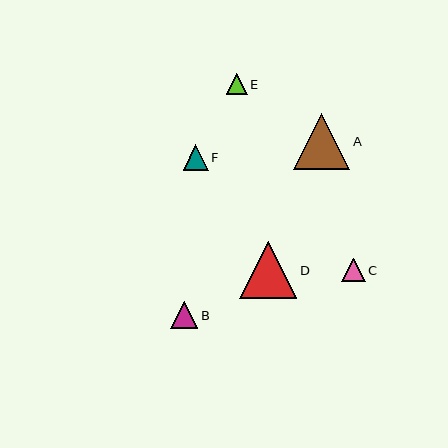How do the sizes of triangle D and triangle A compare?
Triangle D and triangle A are approximately the same size.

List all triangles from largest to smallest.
From largest to smallest: D, A, B, F, C, E.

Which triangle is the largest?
Triangle D is the largest with a size of approximately 57 pixels.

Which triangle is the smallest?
Triangle E is the smallest with a size of approximately 21 pixels.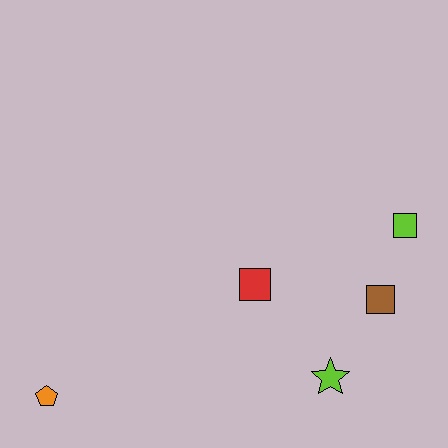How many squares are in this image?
There are 3 squares.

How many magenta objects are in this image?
There are no magenta objects.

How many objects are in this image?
There are 5 objects.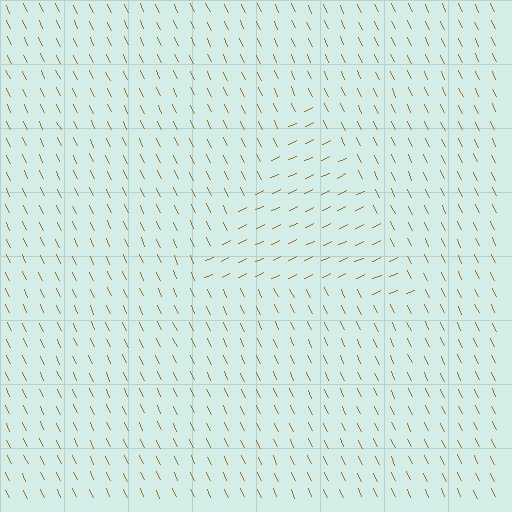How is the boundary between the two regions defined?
The boundary is defined purely by a change in line orientation (approximately 90 degrees difference). All lines are the same color and thickness.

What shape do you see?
I see a triangle.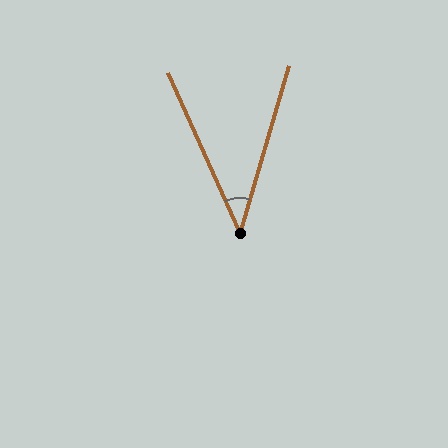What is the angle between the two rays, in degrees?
Approximately 41 degrees.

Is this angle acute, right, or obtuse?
It is acute.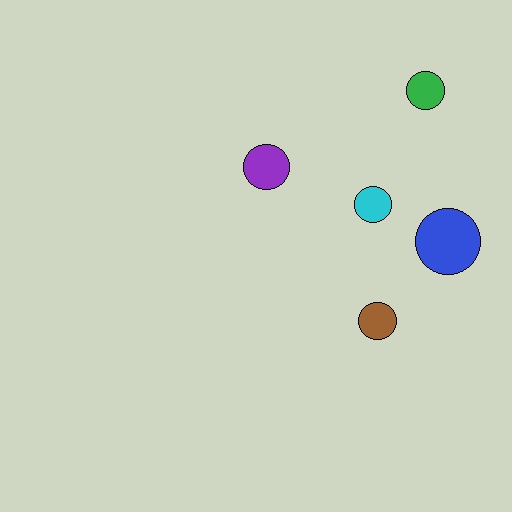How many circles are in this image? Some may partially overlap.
There are 5 circles.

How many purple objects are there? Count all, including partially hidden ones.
There is 1 purple object.